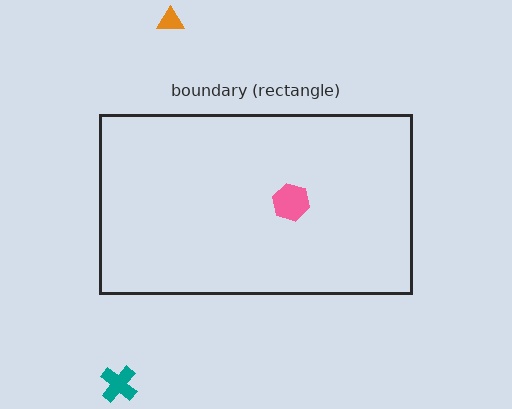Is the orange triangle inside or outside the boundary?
Outside.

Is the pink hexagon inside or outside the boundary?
Inside.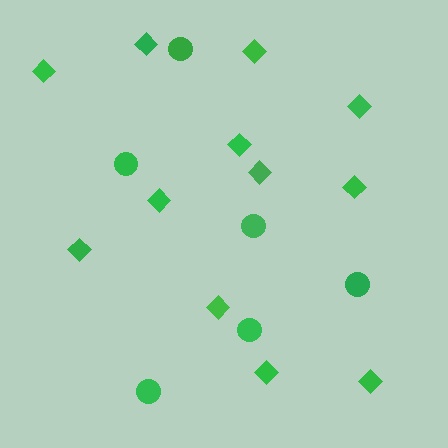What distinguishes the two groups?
There are 2 groups: one group of circles (6) and one group of diamonds (12).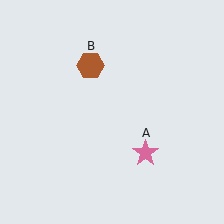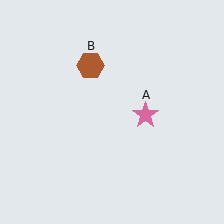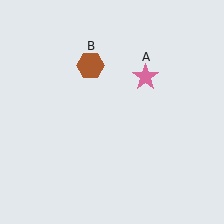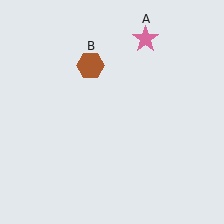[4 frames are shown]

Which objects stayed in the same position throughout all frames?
Brown hexagon (object B) remained stationary.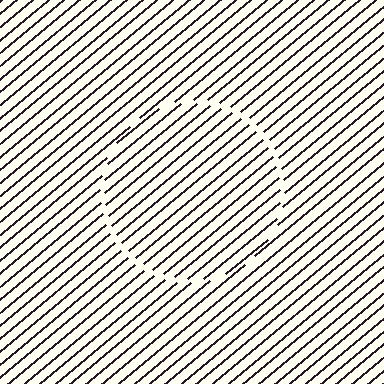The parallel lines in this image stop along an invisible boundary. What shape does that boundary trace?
An illusory circle. The interior of the shape contains the same grating, shifted by half a period — the contour is defined by the phase discontinuity where line-ends from the inner and outer gratings abut.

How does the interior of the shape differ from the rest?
The interior of the shape contains the same grating, shifted by half a period — the contour is defined by the phase discontinuity where line-ends from the inner and outer gratings abut.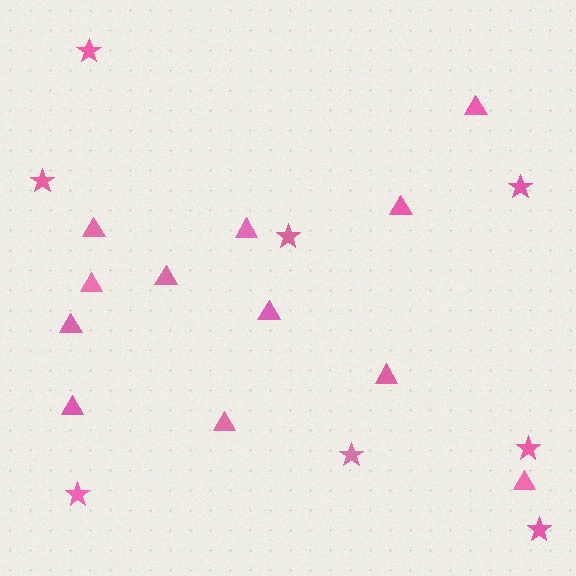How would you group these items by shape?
There are 2 groups: one group of triangles (12) and one group of stars (8).